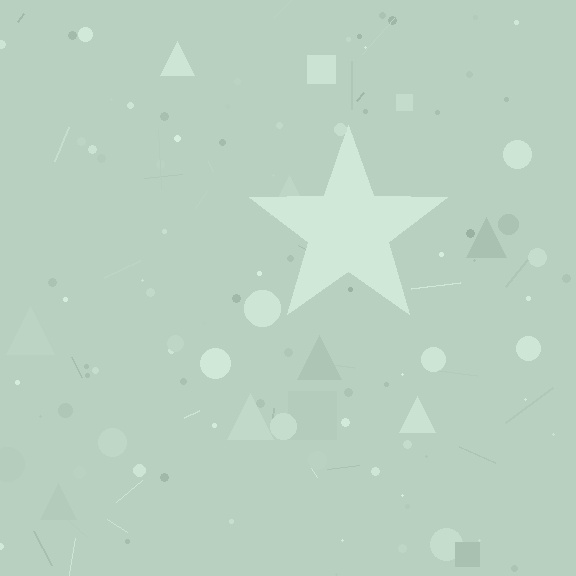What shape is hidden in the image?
A star is hidden in the image.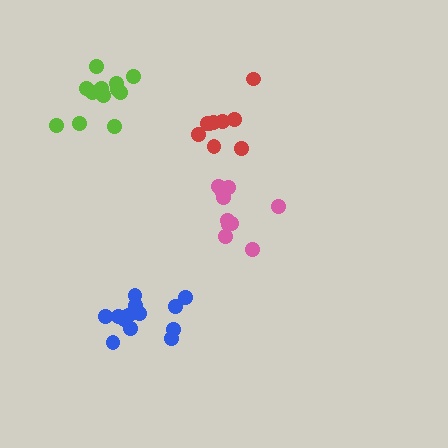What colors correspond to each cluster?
The clusters are colored: pink, blue, red, lime.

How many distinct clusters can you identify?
There are 4 distinct clusters.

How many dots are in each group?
Group 1: 10 dots, Group 2: 13 dots, Group 3: 9 dots, Group 4: 12 dots (44 total).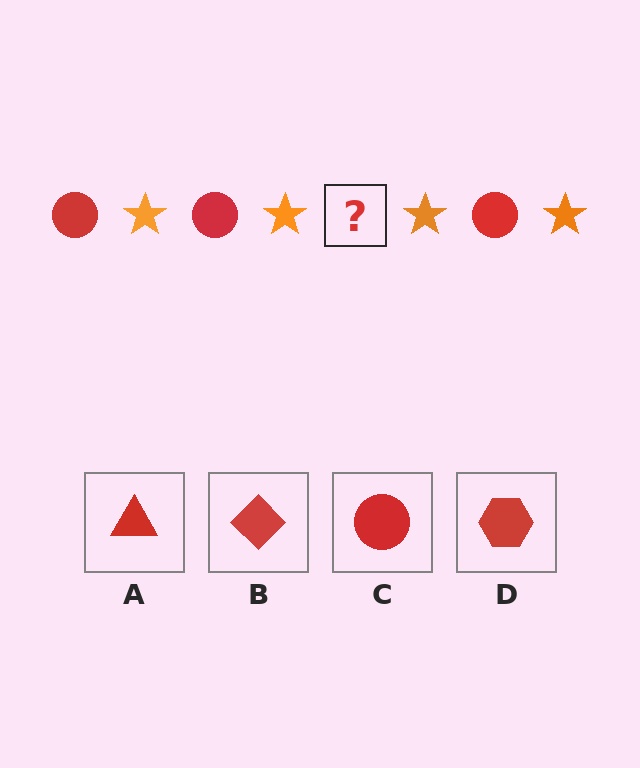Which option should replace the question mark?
Option C.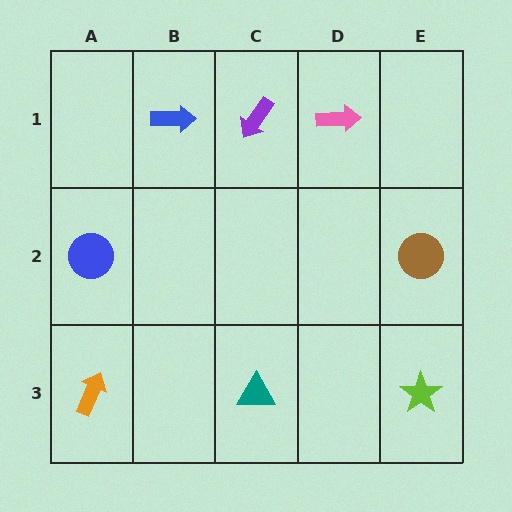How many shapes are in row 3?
3 shapes.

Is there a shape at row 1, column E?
No, that cell is empty.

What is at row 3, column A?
An orange arrow.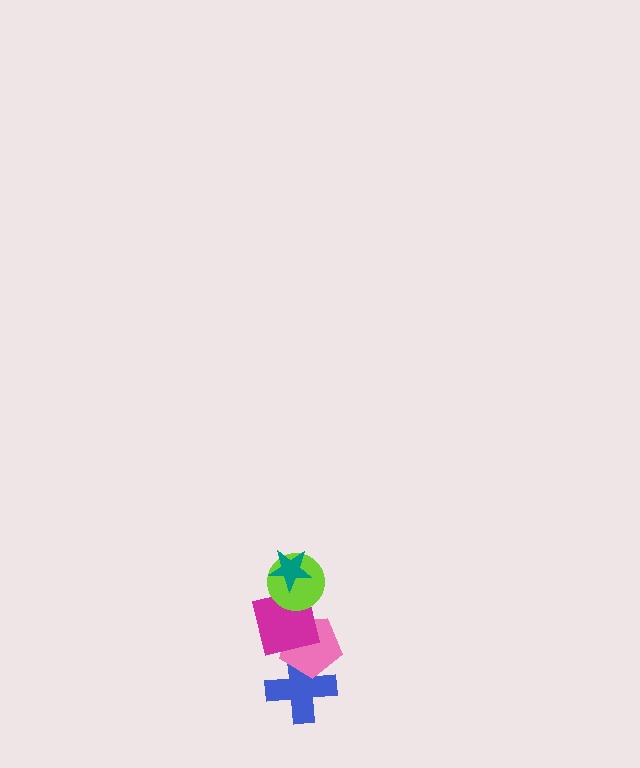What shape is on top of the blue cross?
The pink pentagon is on top of the blue cross.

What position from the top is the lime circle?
The lime circle is 2nd from the top.